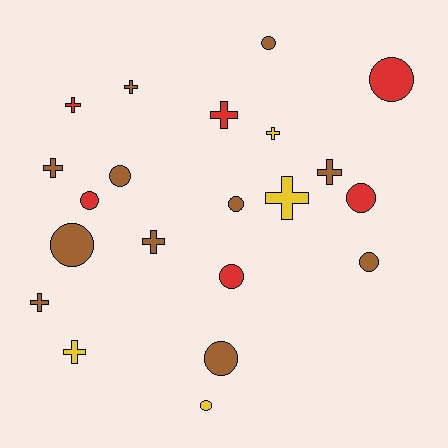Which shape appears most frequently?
Circle, with 11 objects.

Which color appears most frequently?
Brown, with 11 objects.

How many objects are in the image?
There are 21 objects.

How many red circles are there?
There are 4 red circles.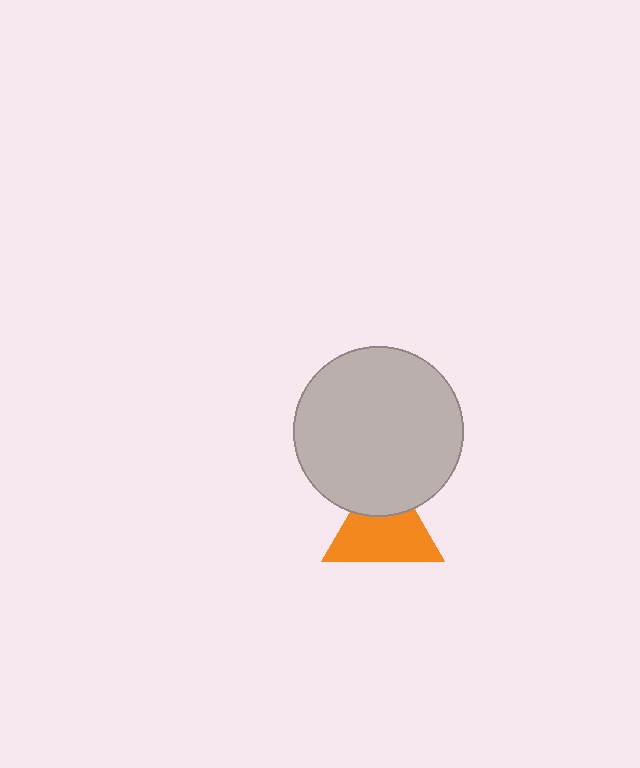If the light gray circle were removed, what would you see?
You would see the complete orange triangle.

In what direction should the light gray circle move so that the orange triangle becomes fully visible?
The light gray circle should move up. That is the shortest direction to clear the overlap and leave the orange triangle fully visible.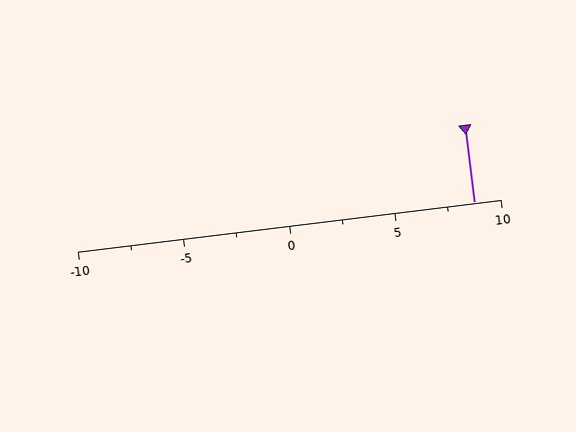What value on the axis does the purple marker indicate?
The marker indicates approximately 8.8.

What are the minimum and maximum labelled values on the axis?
The axis runs from -10 to 10.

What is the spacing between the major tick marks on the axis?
The major ticks are spaced 5 apart.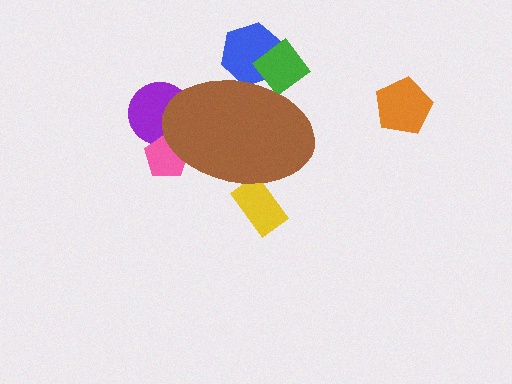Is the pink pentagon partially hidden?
Yes, the pink pentagon is partially hidden behind the brown ellipse.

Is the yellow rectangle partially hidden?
Yes, the yellow rectangle is partially hidden behind the brown ellipse.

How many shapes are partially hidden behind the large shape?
5 shapes are partially hidden.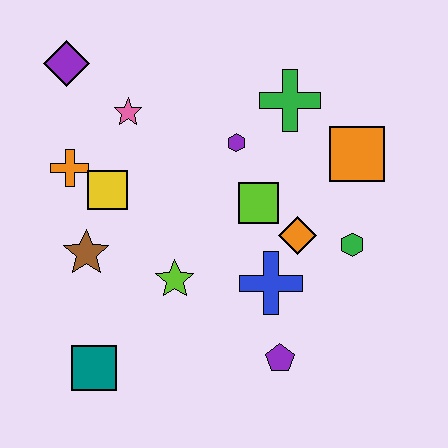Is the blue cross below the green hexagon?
Yes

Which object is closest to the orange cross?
The yellow square is closest to the orange cross.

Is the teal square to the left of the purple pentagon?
Yes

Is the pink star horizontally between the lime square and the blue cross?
No